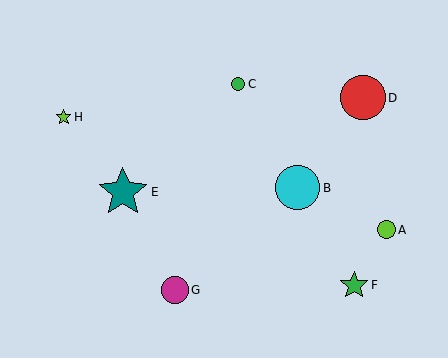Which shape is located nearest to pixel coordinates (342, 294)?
The green star (labeled F) at (354, 285) is nearest to that location.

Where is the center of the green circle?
The center of the green circle is at (238, 84).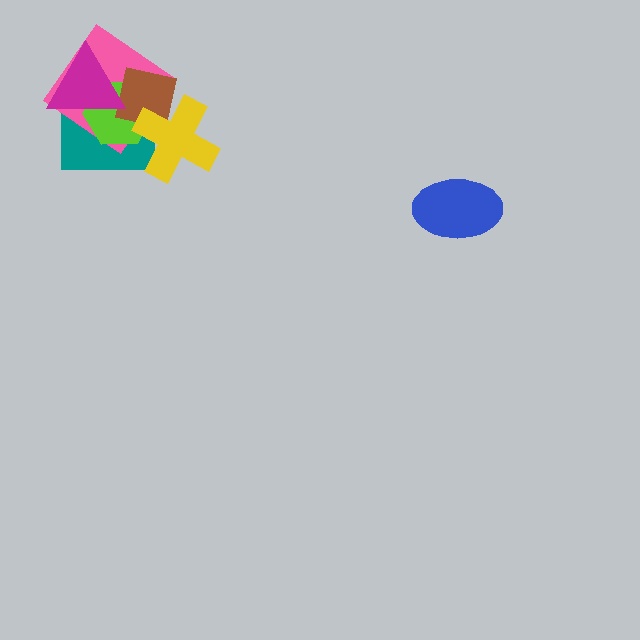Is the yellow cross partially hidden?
No, no other shape covers it.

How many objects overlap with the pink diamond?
4 objects overlap with the pink diamond.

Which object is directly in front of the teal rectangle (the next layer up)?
The pink diamond is directly in front of the teal rectangle.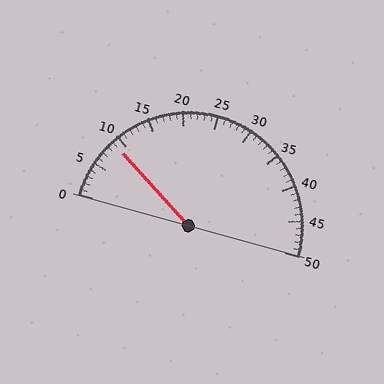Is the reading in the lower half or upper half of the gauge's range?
The reading is in the lower half of the range (0 to 50).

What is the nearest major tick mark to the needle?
The nearest major tick mark is 10.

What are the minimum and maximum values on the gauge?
The gauge ranges from 0 to 50.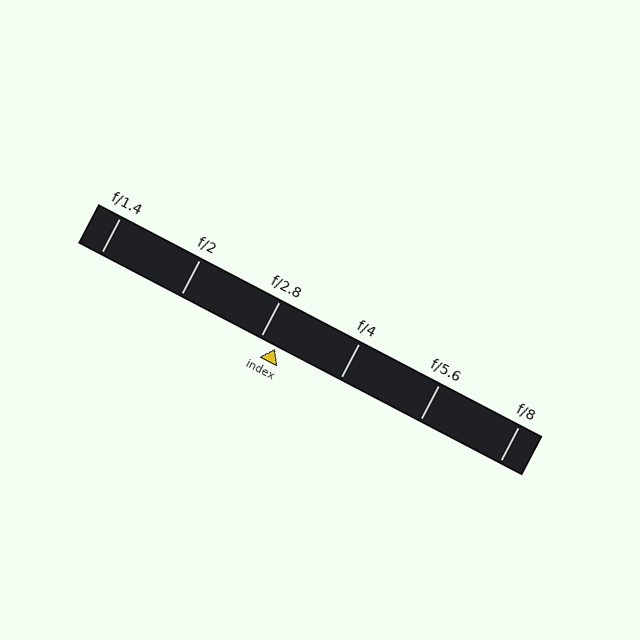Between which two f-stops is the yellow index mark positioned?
The index mark is between f/2.8 and f/4.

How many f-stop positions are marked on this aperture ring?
There are 6 f-stop positions marked.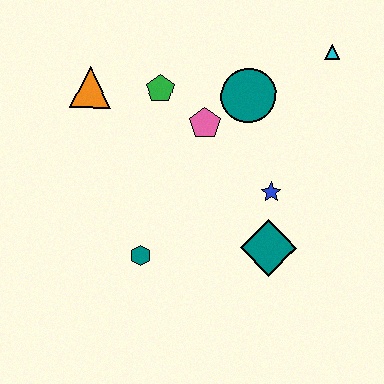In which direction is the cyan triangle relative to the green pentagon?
The cyan triangle is to the right of the green pentagon.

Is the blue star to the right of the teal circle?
Yes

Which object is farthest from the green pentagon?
The teal diamond is farthest from the green pentagon.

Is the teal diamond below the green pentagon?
Yes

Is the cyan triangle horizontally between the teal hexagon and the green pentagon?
No